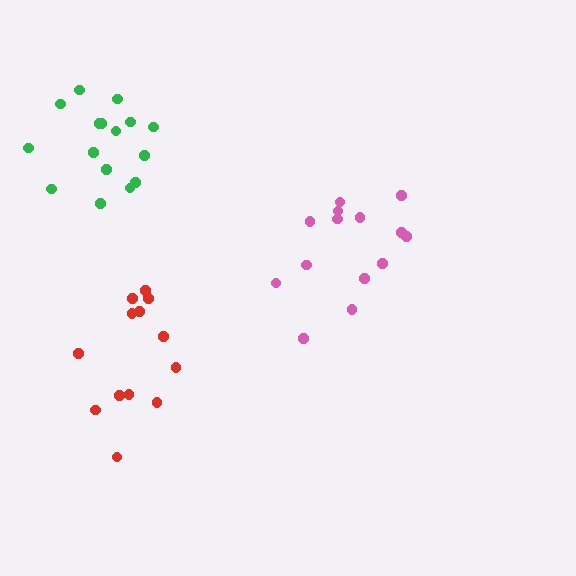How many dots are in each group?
Group 1: 13 dots, Group 2: 14 dots, Group 3: 16 dots (43 total).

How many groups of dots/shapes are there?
There are 3 groups.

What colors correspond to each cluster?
The clusters are colored: red, pink, green.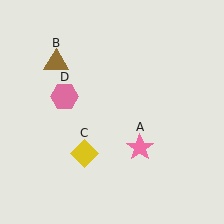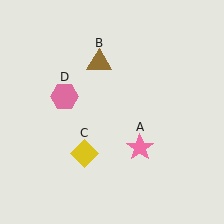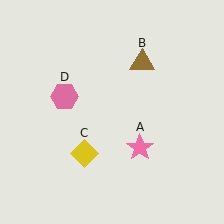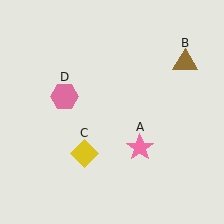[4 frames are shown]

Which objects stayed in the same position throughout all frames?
Pink star (object A) and yellow diamond (object C) and pink hexagon (object D) remained stationary.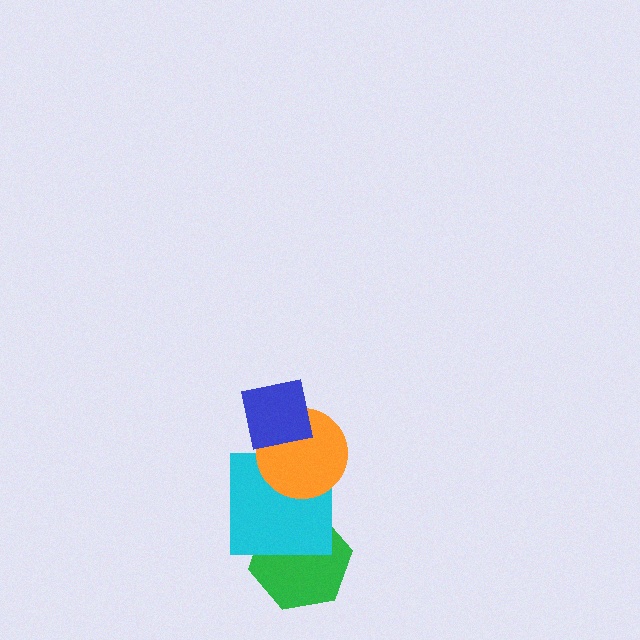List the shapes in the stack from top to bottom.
From top to bottom: the blue square, the orange circle, the cyan square, the green hexagon.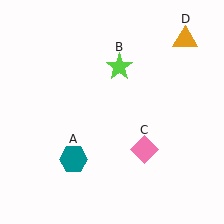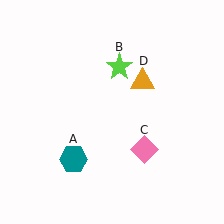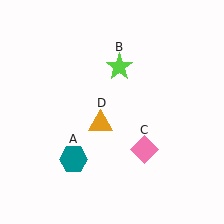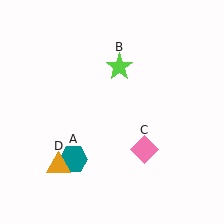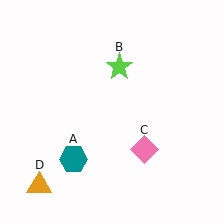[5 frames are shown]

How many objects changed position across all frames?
1 object changed position: orange triangle (object D).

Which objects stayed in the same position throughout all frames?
Teal hexagon (object A) and lime star (object B) and pink diamond (object C) remained stationary.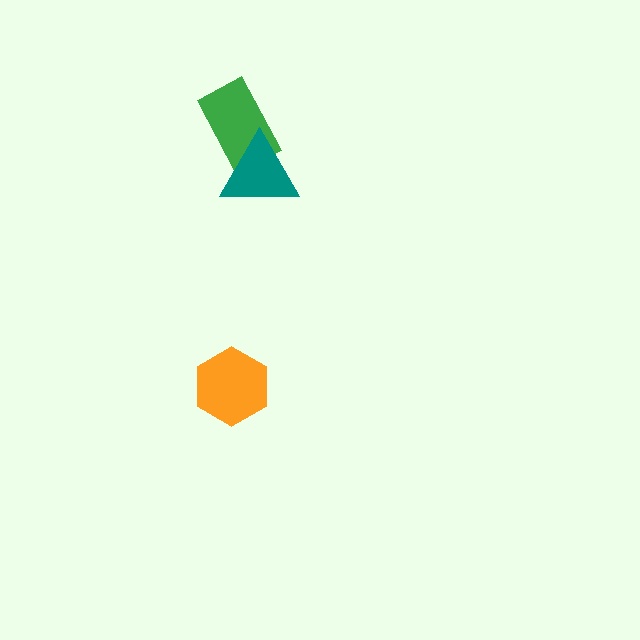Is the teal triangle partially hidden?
No, no other shape covers it.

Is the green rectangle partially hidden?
Yes, it is partially covered by another shape.